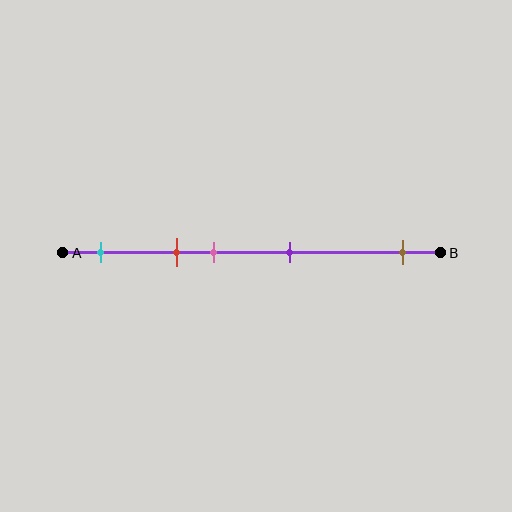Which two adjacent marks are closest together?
The red and pink marks are the closest adjacent pair.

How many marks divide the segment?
There are 5 marks dividing the segment.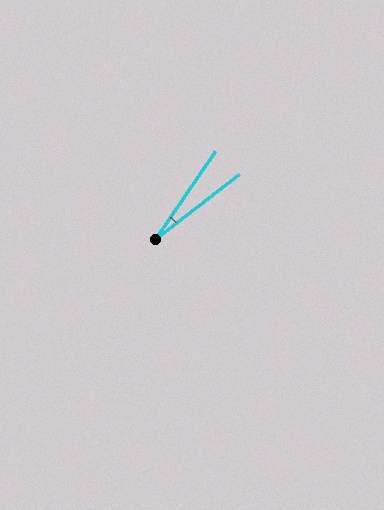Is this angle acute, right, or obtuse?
It is acute.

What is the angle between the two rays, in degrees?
Approximately 18 degrees.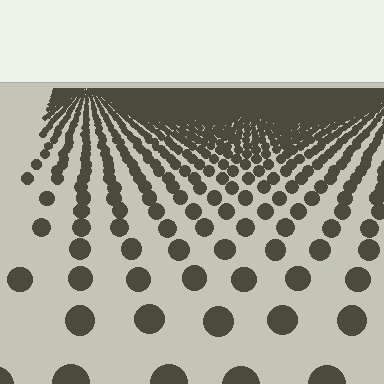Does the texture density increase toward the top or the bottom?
Density increases toward the top.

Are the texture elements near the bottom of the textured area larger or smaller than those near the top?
Larger. Near the bottom, elements are closer to the viewer and appear at a bigger on-screen size.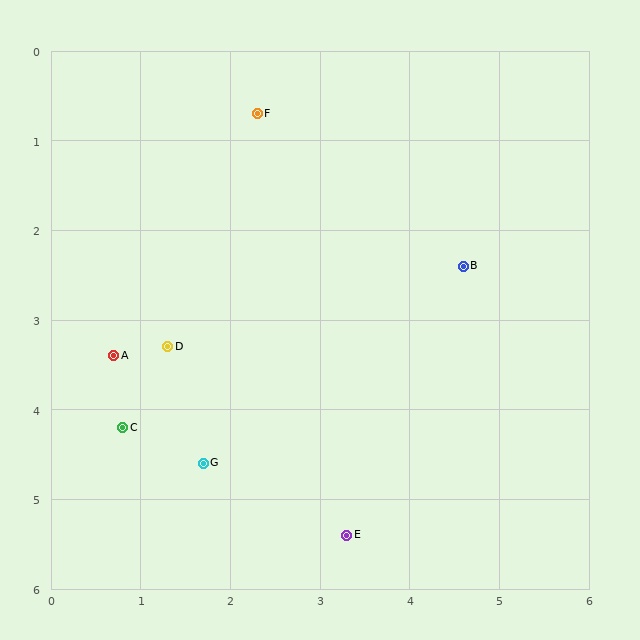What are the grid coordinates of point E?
Point E is at approximately (3.3, 5.4).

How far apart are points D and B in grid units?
Points D and B are about 3.4 grid units apart.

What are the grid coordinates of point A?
Point A is at approximately (0.7, 3.4).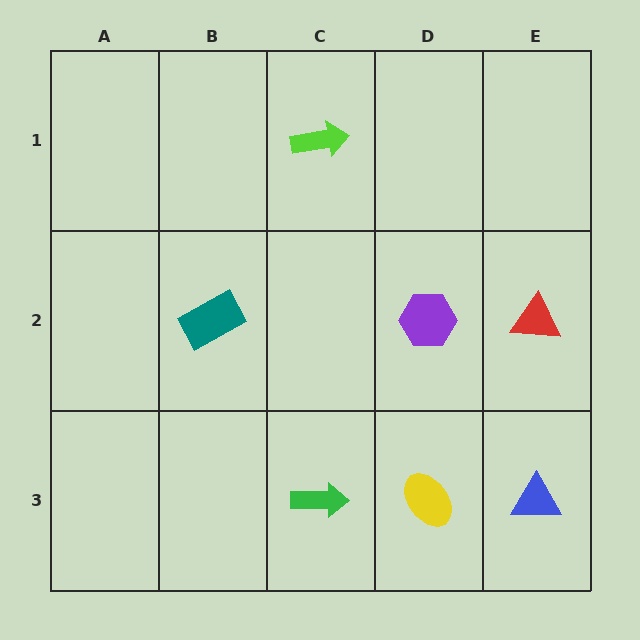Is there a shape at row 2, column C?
No, that cell is empty.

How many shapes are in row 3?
3 shapes.